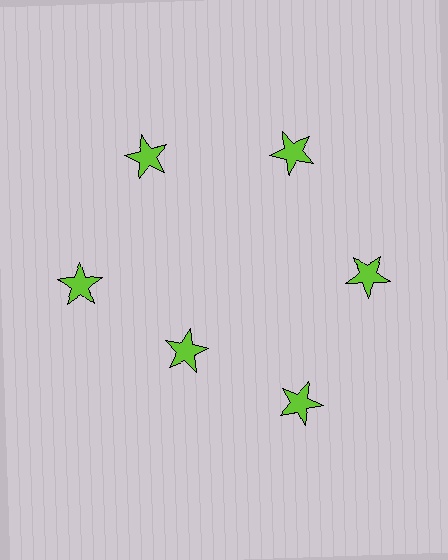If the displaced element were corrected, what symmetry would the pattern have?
It would have 6-fold rotational symmetry — the pattern would map onto itself every 60 degrees.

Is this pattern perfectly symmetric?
No. The 6 lime stars are arranged in a ring, but one element near the 7 o'clock position is pulled inward toward the center, breaking the 6-fold rotational symmetry.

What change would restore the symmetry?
The symmetry would be restored by moving it outward, back onto the ring so that all 6 stars sit at equal angles and equal distance from the center.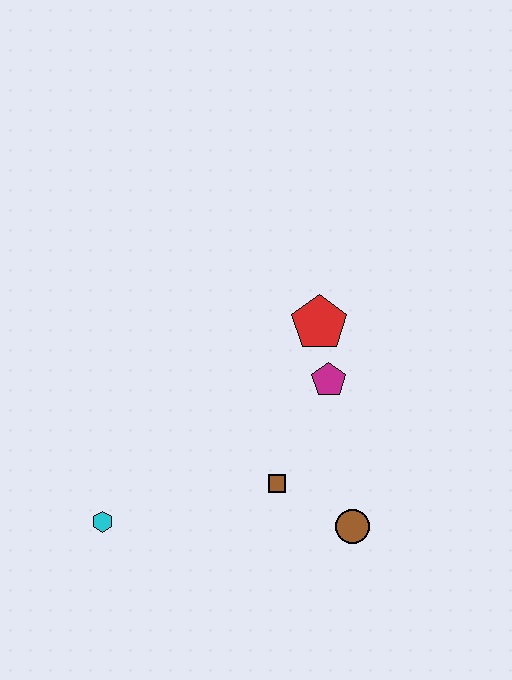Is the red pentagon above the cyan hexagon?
Yes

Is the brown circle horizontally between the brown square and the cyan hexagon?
No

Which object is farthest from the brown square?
The cyan hexagon is farthest from the brown square.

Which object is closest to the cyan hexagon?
The brown square is closest to the cyan hexagon.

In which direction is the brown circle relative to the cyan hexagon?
The brown circle is to the right of the cyan hexagon.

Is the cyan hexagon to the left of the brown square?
Yes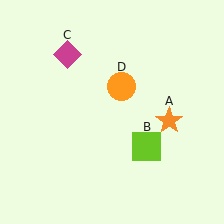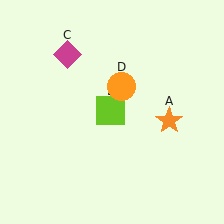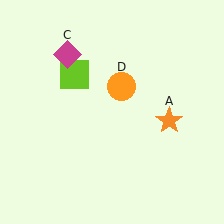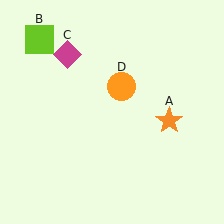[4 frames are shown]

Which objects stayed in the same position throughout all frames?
Orange star (object A) and magenta diamond (object C) and orange circle (object D) remained stationary.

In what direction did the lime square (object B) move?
The lime square (object B) moved up and to the left.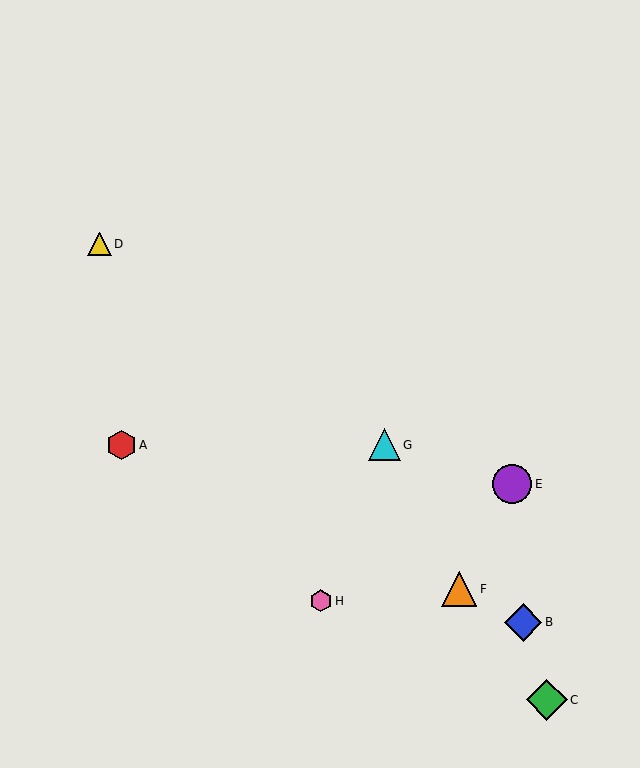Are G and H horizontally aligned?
No, G is at y≈445 and H is at y≈601.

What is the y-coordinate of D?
Object D is at y≈244.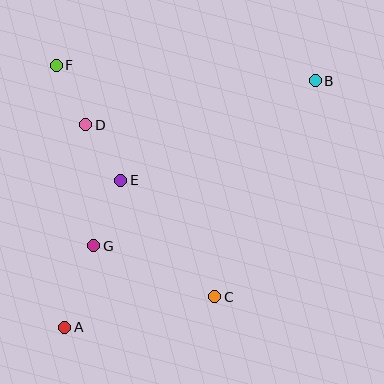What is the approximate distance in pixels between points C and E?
The distance between C and E is approximately 150 pixels.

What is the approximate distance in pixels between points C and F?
The distance between C and F is approximately 280 pixels.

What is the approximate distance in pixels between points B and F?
The distance between B and F is approximately 259 pixels.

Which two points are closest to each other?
Points D and E are closest to each other.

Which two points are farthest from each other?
Points A and B are farthest from each other.